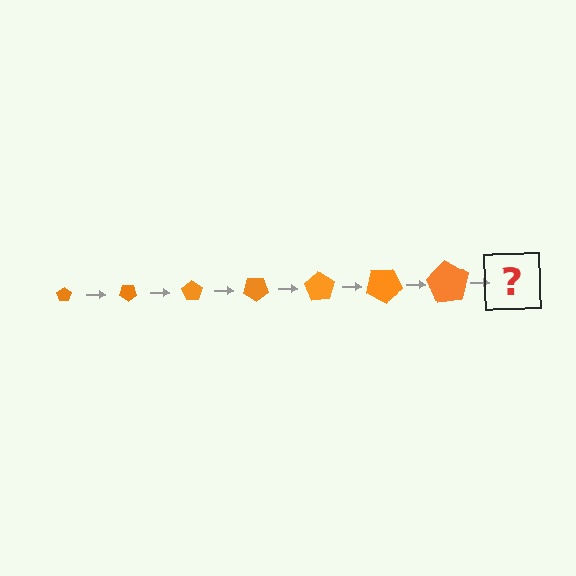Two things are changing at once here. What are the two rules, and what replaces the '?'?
The two rules are that the pentagon grows larger each step and it rotates 35 degrees each step. The '?' should be a pentagon, larger than the previous one and rotated 245 degrees from the start.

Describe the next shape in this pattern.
It should be a pentagon, larger than the previous one and rotated 245 degrees from the start.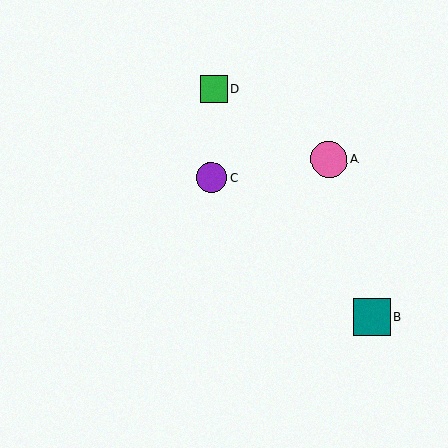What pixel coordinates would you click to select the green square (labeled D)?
Click at (214, 89) to select the green square D.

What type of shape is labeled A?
Shape A is a pink circle.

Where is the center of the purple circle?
The center of the purple circle is at (211, 178).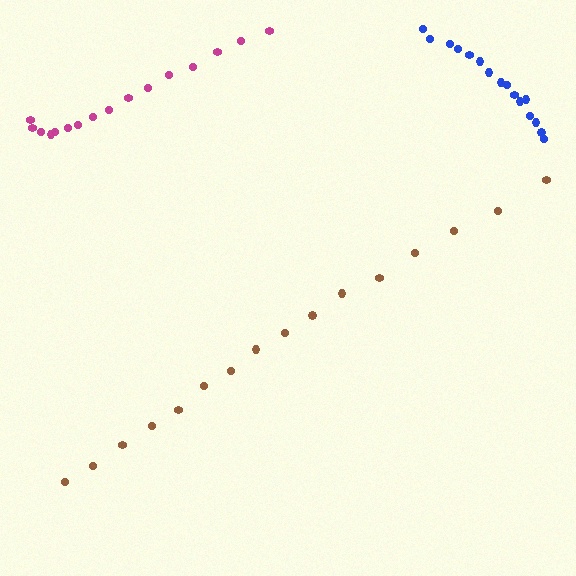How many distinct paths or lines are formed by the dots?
There are 3 distinct paths.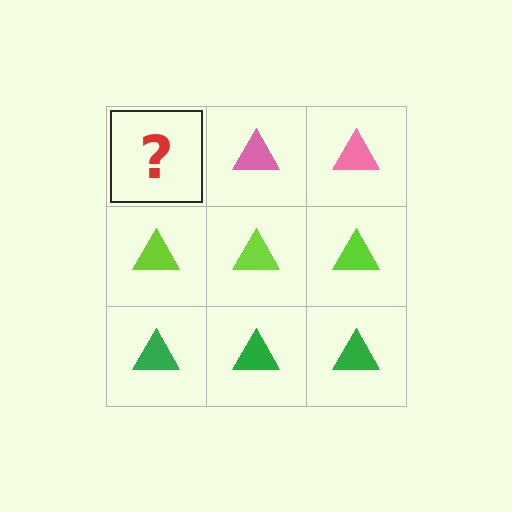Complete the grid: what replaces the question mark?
The question mark should be replaced with a pink triangle.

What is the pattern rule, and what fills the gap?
The rule is that each row has a consistent color. The gap should be filled with a pink triangle.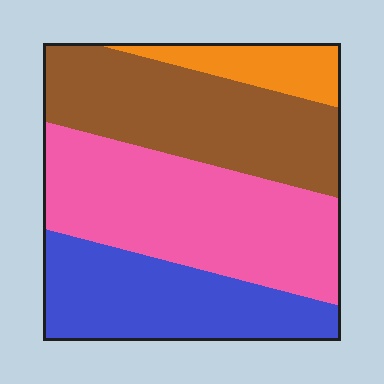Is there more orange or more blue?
Blue.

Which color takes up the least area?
Orange, at roughly 10%.